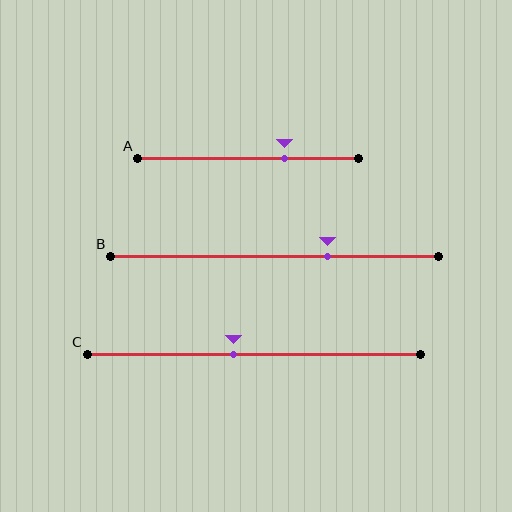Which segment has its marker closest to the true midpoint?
Segment C has its marker closest to the true midpoint.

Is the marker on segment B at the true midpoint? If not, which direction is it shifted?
No, the marker on segment B is shifted to the right by about 16% of the segment length.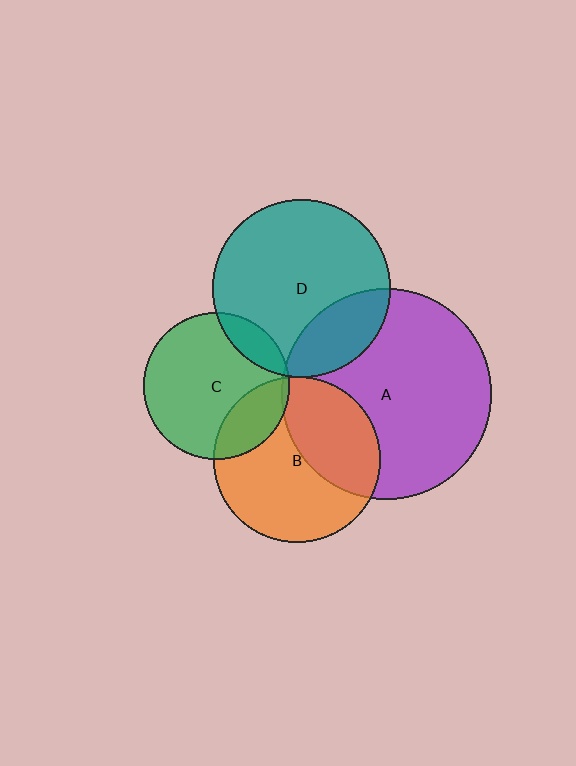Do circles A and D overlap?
Yes.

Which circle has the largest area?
Circle A (purple).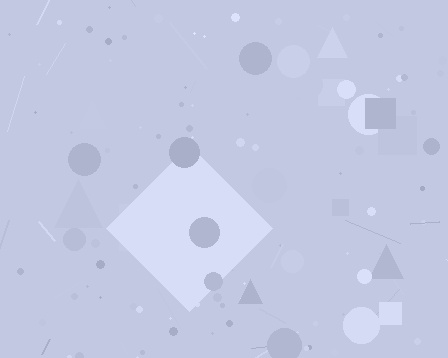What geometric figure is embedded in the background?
A diamond is embedded in the background.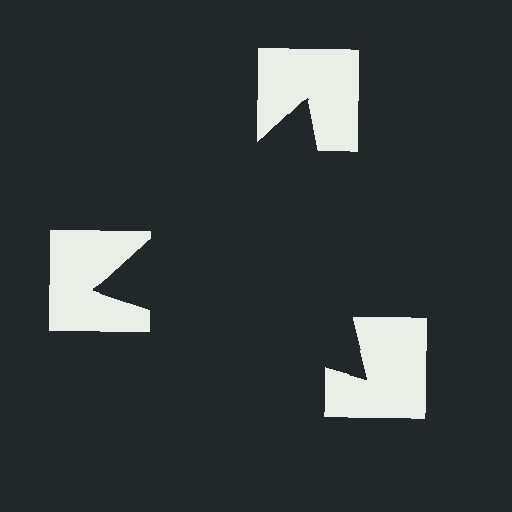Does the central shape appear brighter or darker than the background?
It typically appears slightly darker than the background, even though no actual brightness change is drawn.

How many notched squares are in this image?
There are 3 — one at each vertex of the illusory triangle.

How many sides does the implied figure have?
3 sides.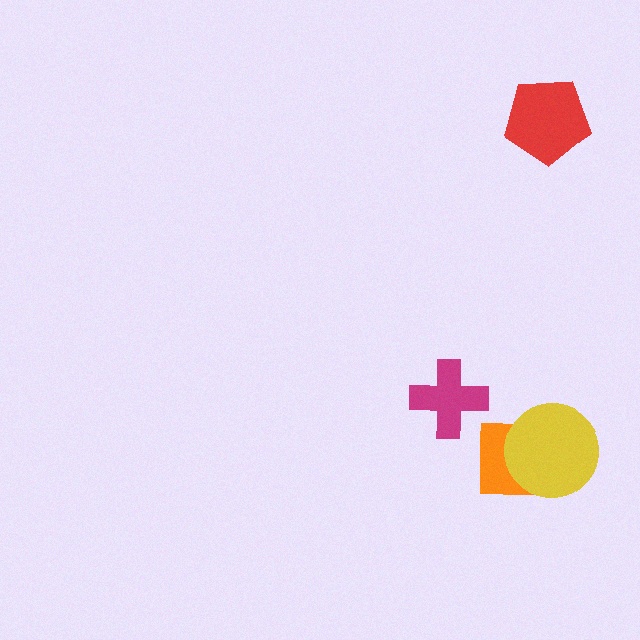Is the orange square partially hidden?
Yes, it is partially covered by another shape.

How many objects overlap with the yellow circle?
1 object overlaps with the yellow circle.